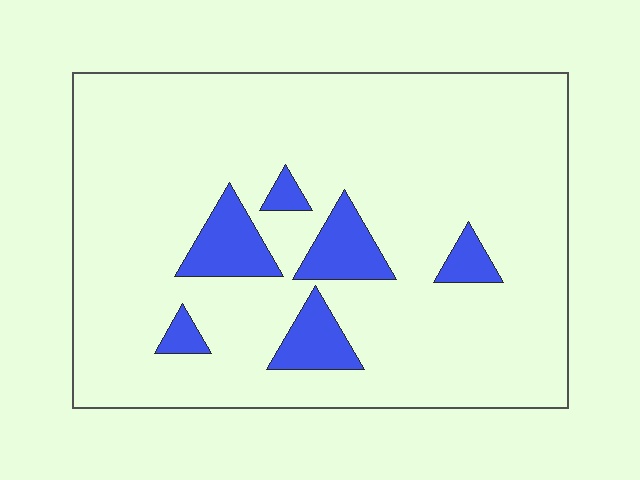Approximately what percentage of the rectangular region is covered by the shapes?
Approximately 10%.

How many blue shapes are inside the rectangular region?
6.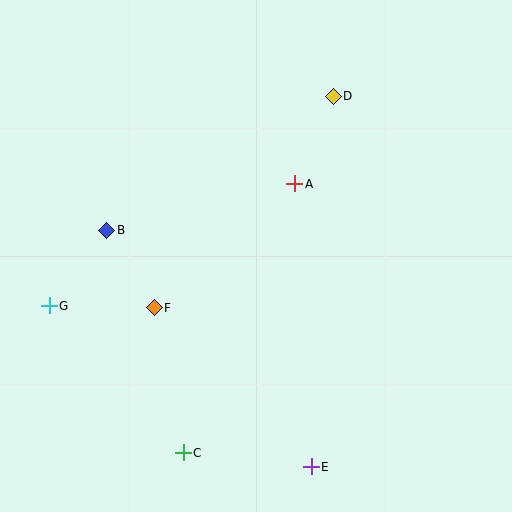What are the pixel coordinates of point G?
Point G is at (49, 306).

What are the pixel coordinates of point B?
Point B is at (107, 230).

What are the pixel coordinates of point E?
Point E is at (311, 467).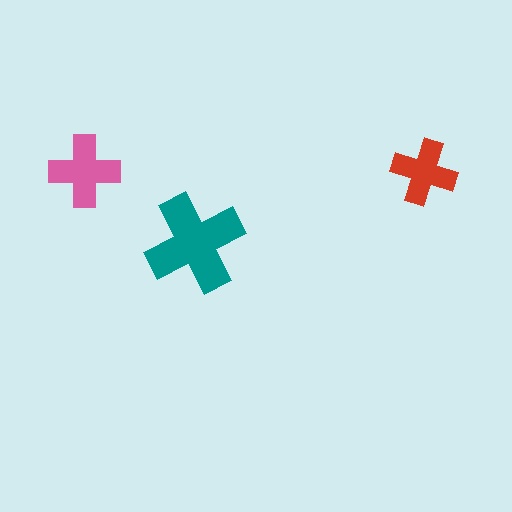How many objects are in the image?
There are 3 objects in the image.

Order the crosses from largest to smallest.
the teal one, the pink one, the red one.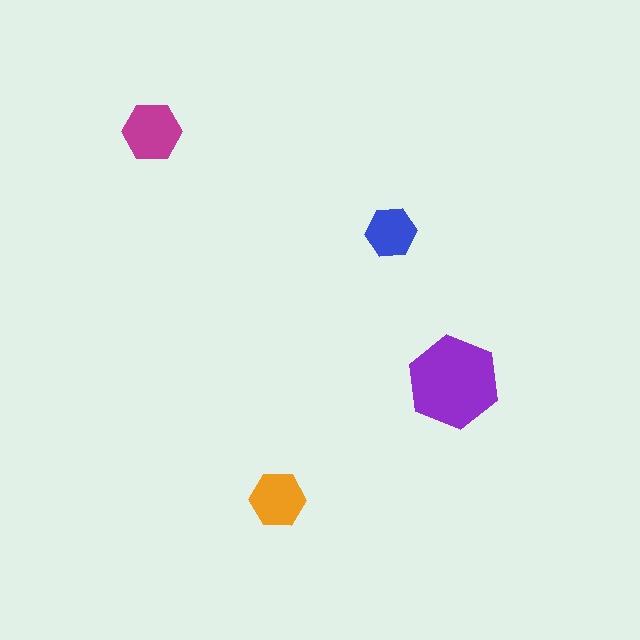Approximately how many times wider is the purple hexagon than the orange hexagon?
About 1.5 times wider.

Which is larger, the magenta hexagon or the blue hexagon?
The magenta one.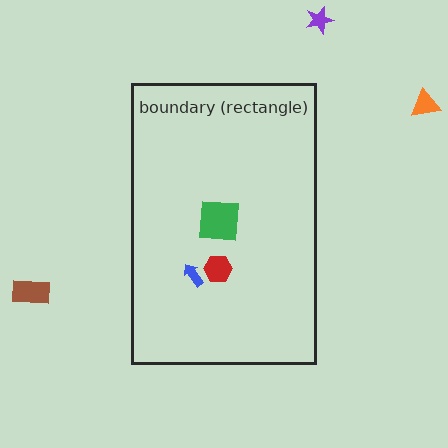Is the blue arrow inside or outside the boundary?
Inside.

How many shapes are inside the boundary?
3 inside, 3 outside.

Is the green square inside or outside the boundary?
Inside.